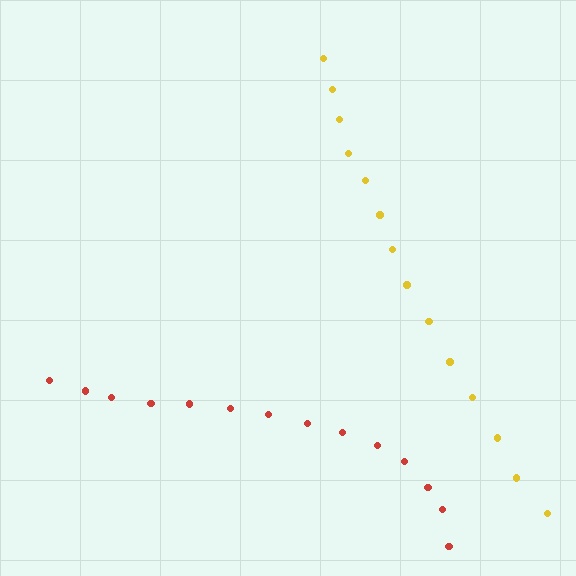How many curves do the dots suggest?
There are 2 distinct paths.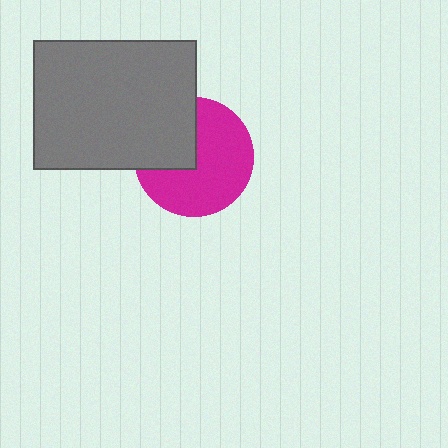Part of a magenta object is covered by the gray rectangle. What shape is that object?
It is a circle.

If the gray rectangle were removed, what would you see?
You would see the complete magenta circle.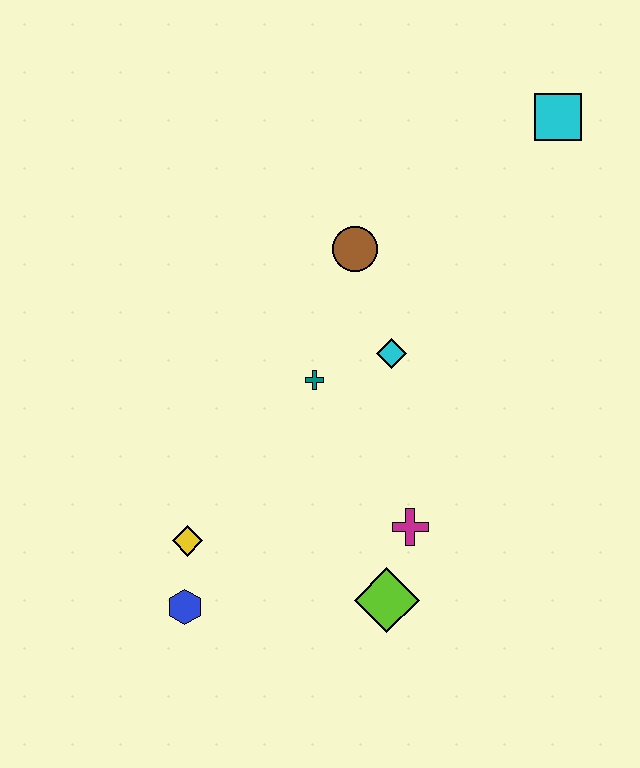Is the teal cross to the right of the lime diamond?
No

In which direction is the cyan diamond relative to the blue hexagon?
The cyan diamond is above the blue hexagon.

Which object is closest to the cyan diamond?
The teal cross is closest to the cyan diamond.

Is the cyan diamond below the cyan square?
Yes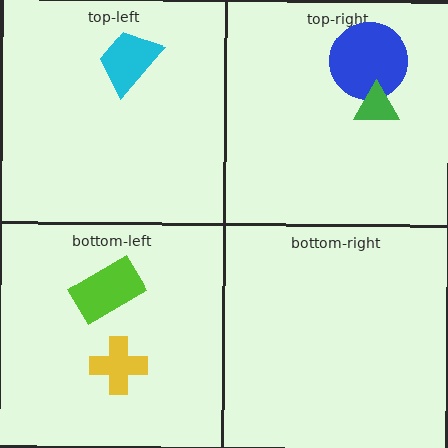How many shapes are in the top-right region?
2.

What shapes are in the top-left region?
The cyan trapezoid.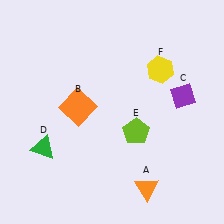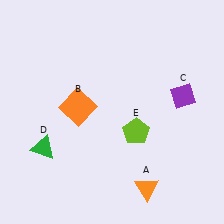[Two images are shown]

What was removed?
The yellow hexagon (F) was removed in Image 2.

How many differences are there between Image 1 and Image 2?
There is 1 difference between the two images.